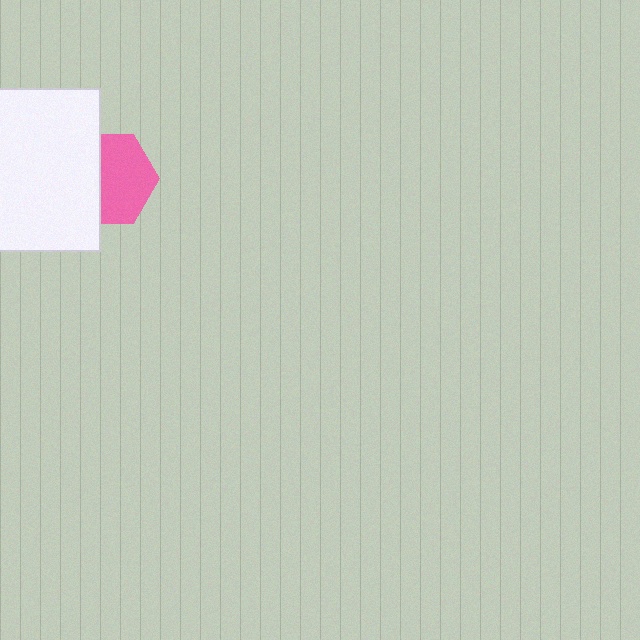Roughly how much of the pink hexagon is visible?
About half of it is visible (roughly 58%).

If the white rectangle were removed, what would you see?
You would see the complete pink hexagon.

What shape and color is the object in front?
The object in front is a white rectangle.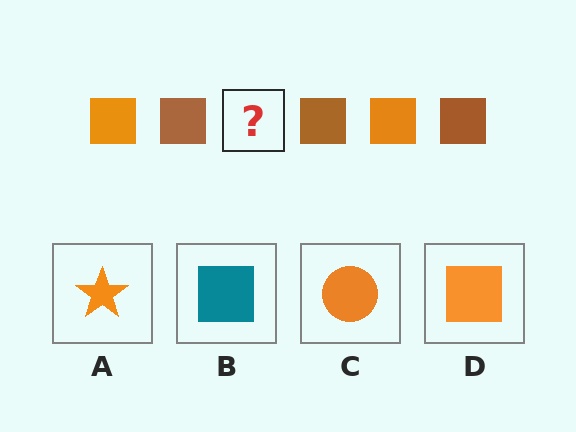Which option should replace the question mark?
Option D.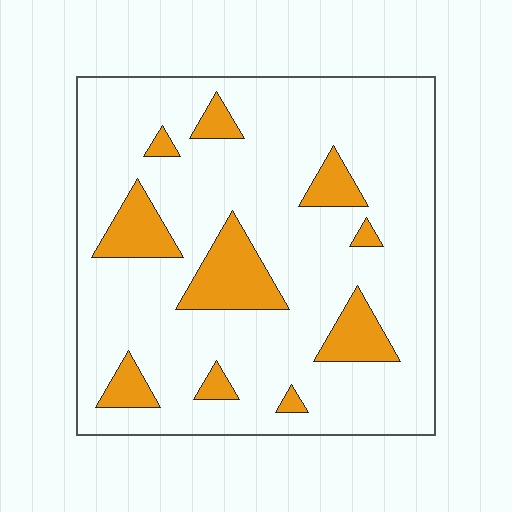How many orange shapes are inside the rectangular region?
10.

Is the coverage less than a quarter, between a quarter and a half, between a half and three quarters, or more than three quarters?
Less than a quarter.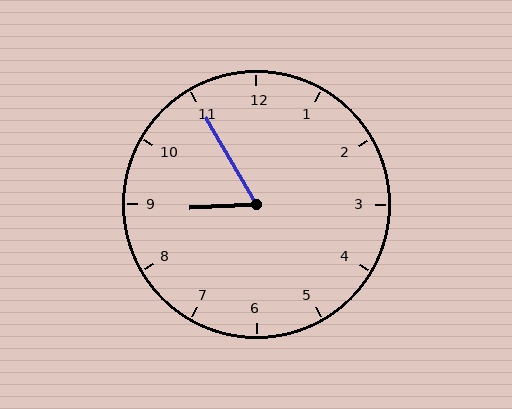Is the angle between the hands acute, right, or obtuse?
It is acute.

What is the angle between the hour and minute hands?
Approximately 62 degrees.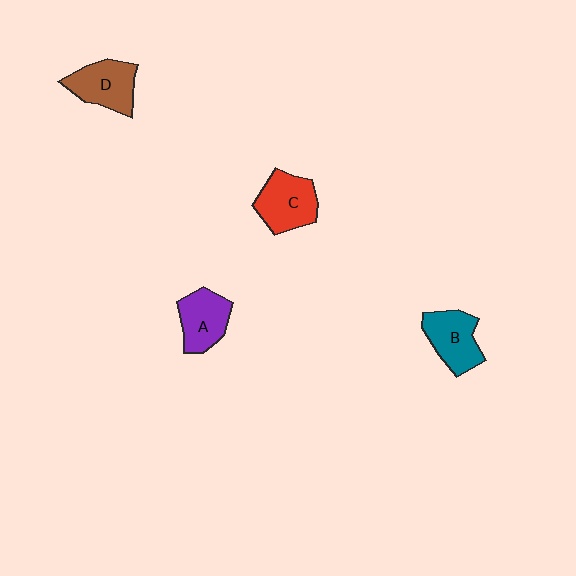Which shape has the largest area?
Shape C (red).